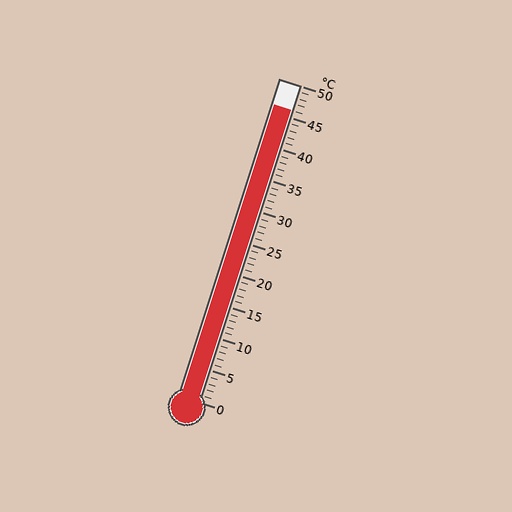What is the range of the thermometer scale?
The thermometer scale ranges from 0°C to 50°C.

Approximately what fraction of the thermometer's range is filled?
The thermometer is filled to approximately 90% of its range.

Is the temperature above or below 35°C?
The temperature is above 35°C.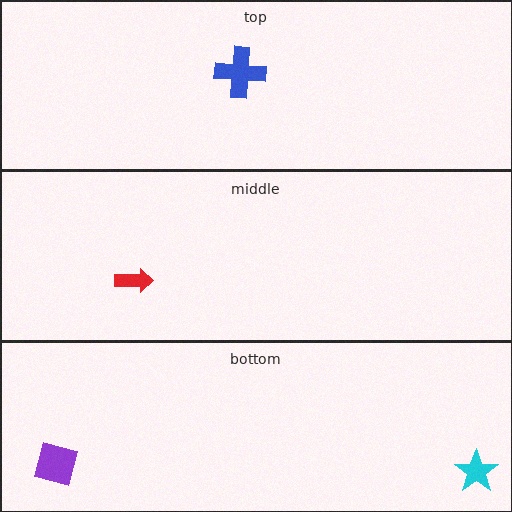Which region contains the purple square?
The bottom region.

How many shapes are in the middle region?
1.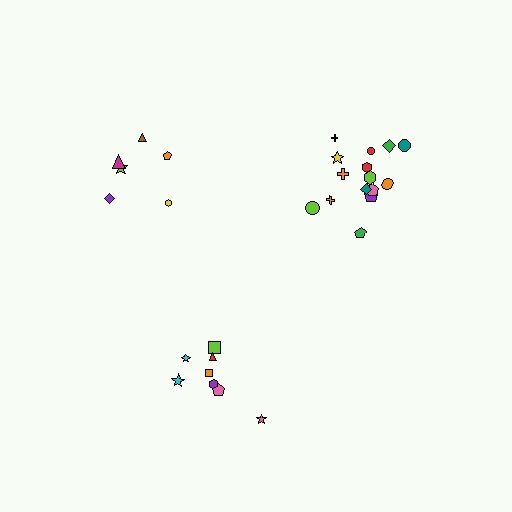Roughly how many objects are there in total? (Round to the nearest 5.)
Roughly 30 objects in total.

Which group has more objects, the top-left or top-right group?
The top-right group.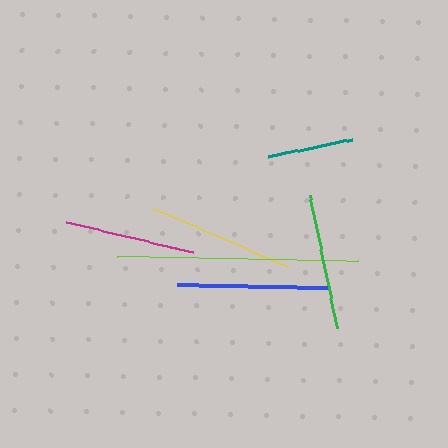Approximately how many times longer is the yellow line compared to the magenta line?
The yellow line is approximately 1.1 times the length of the magenta line.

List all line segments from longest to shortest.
From longest to shortest: lime, blue, yellow, green, magenta, teal.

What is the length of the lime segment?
The lime segment is approximately 241 pixels long.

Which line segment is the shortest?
The teal line is the shortest at approximately 85 pixels.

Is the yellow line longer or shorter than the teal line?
The yellow line is longer than the teal line.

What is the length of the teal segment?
The teal segment is approximately 85 pixels long.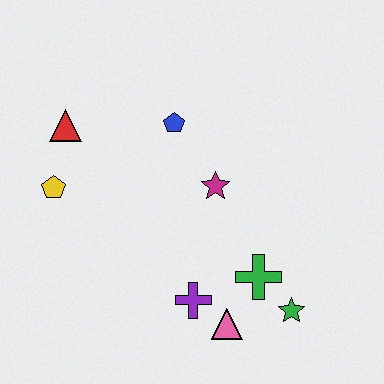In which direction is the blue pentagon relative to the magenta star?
The blue pentagon is above the magenta star.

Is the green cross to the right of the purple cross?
Yes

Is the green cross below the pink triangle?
No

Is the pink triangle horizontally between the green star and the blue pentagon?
Yes